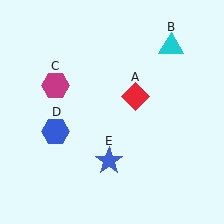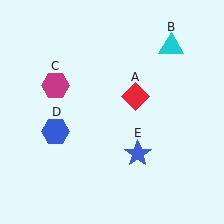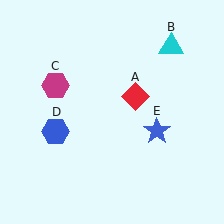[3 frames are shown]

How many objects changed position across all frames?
1 object changed position: blue star (object E).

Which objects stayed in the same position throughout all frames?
Red diamond (object A) and cyan triangle (object B) and magenta hexagon (object C) and blue hexagon (object D) remained stationary.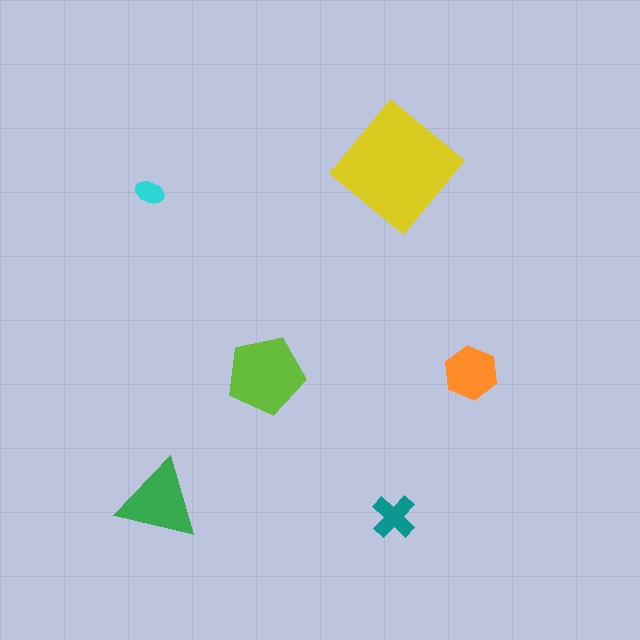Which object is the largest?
The yellow diamond.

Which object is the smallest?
The cyan ellipse.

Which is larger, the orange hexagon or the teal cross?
The orange hexagon.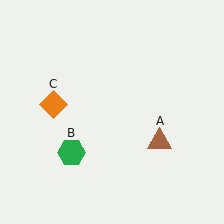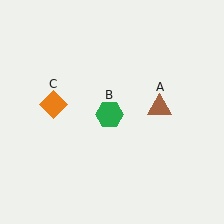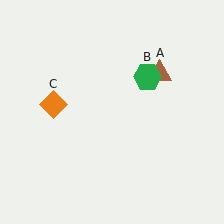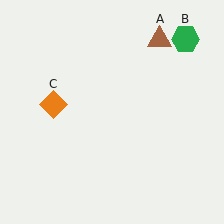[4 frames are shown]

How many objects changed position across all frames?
2 objects changed position: brown triangle (object A), green hexagon (object B).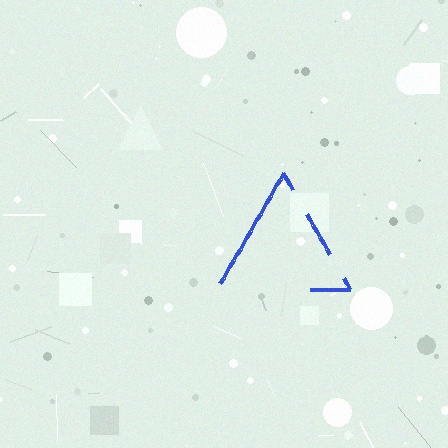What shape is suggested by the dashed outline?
The dashed outline suggests a triangle.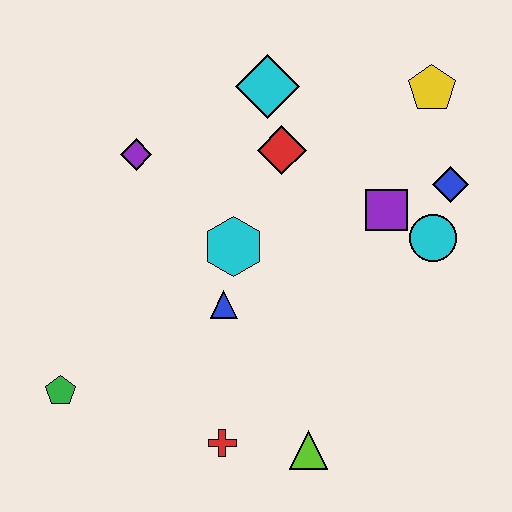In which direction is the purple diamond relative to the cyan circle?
The purple diamond is to the left of the cyan circle.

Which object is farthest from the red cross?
The yellow pentagon is farthest from the red cross.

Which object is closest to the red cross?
The lime triangle is closest to the red cross.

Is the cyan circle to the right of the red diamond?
Yes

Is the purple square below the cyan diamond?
Yes